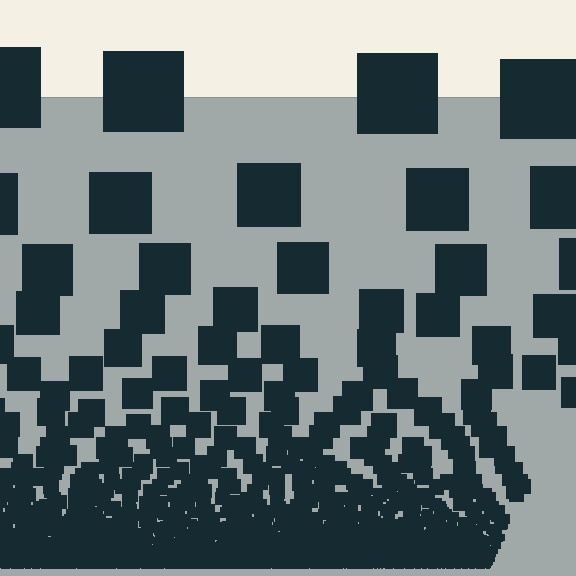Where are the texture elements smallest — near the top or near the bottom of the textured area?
Near the bottom.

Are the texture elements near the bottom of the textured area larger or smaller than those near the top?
Smaller. The gradient is inverted — elements near the bottom are smaller and denser.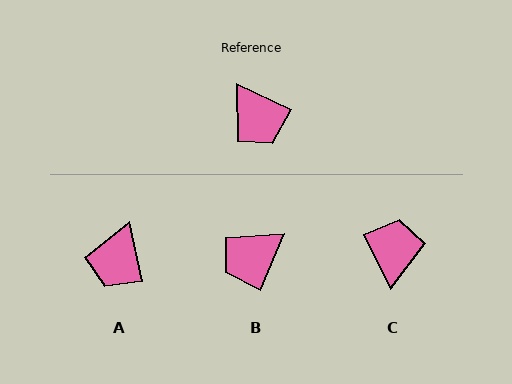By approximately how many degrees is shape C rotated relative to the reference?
Approximately 141 degrees counter-clockwise.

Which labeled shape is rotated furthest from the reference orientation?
C, about 141 degrees away.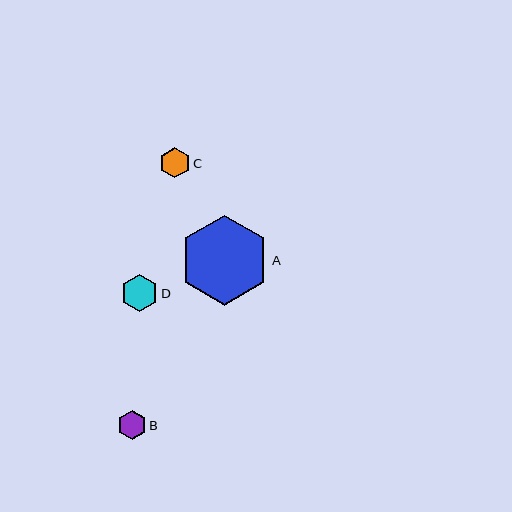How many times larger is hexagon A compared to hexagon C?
Hexagon A is approximately 3.0 times the size of hexagon C.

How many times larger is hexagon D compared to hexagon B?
Hexagon D is approximately 1.3 times the size of hexagon B.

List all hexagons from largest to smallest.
From largest to smallest: A, D, C, B.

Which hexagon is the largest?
Hexagon A is the largest with a size of approximately 90 pixels.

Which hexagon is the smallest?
Hexagon B is the smallest with a size of approximately 29 pixels.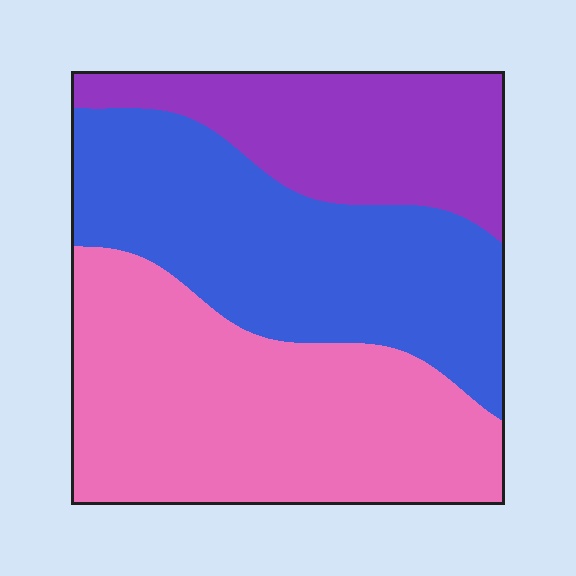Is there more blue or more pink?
Pink.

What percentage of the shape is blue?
Blue covers about 35% of the shape.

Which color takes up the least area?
Purple, at roughly 25%.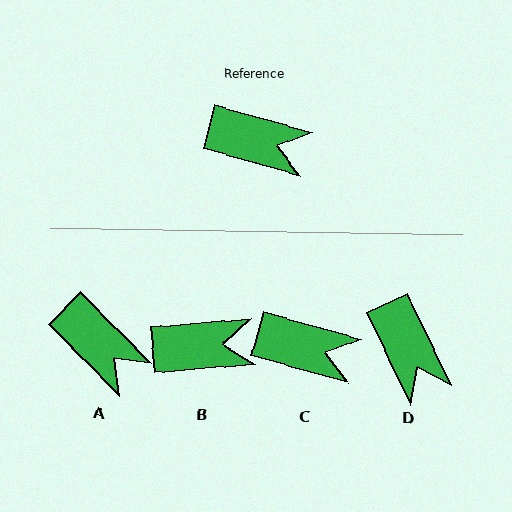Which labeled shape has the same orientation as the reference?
C.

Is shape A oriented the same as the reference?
No, it is off by about 29 degrees.